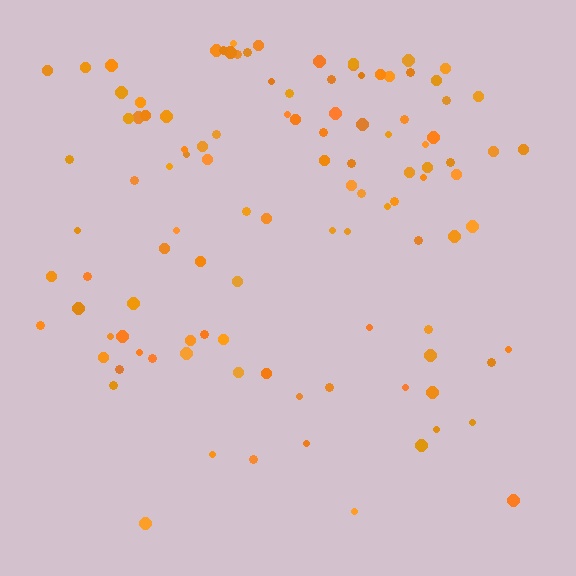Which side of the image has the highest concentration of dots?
The top.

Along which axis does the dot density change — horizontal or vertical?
Vertical.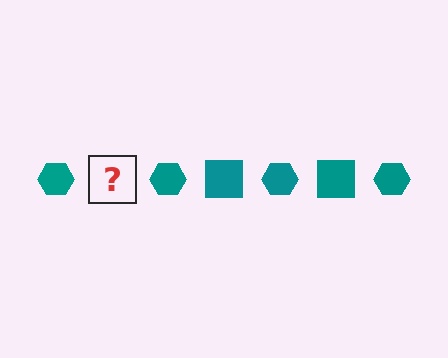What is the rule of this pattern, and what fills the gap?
The rule is that the pattern cycles through hexagon, square shapes in teal. The gap should be filled with a teal square.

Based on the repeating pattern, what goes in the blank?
The blank should be a teal square.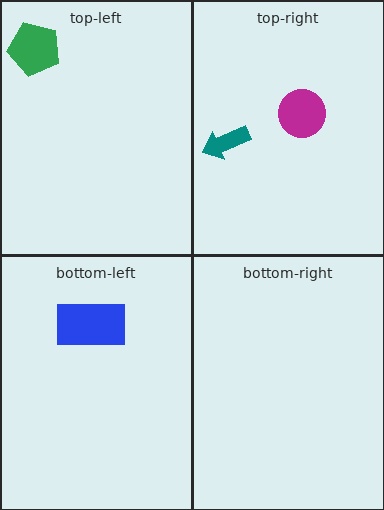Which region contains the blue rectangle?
The bottom-left region.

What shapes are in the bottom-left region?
The blue rectangle.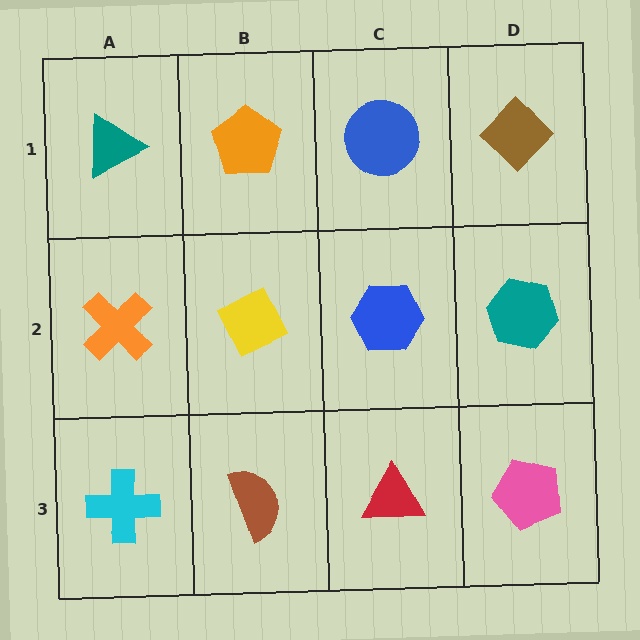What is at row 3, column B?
A brown semicircle.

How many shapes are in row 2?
4 shapes.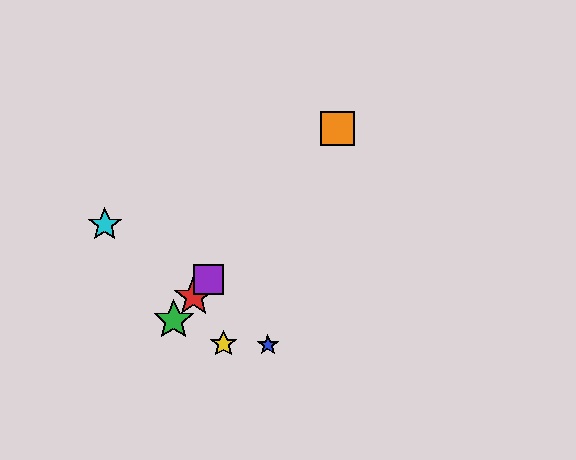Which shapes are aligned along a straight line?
The red star, the green star, the purple square, the orange square are aligned along a straight line.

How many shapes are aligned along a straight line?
4 shapes (the red star, the green star, the purple square, the orange square) are aligned along a straight line.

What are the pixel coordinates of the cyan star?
The cyan star is at (105, 225).